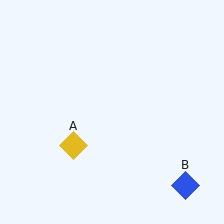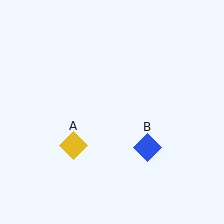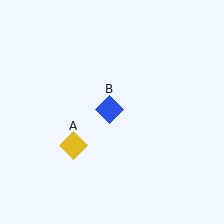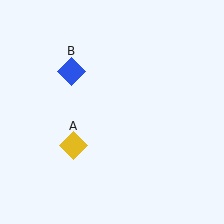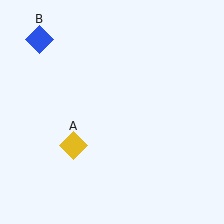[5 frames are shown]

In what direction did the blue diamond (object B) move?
The blue diamond (object B) moved up and to the left.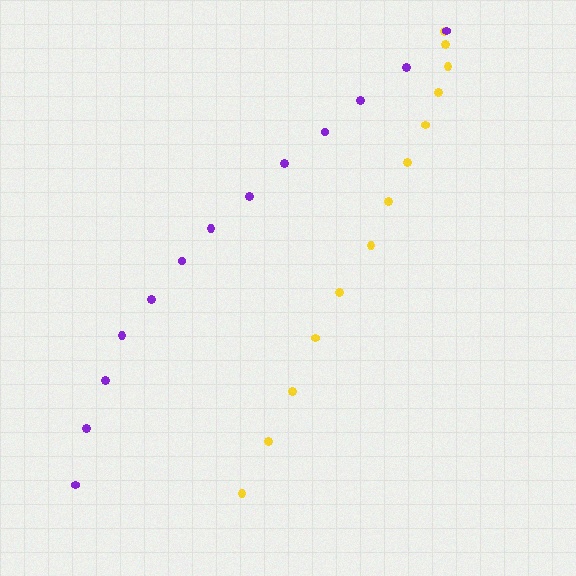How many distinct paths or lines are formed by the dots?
There are 2 distinct paths.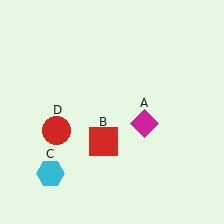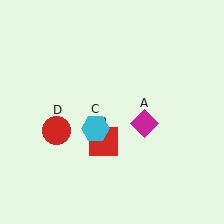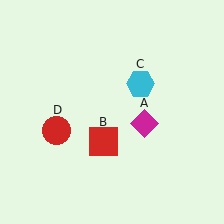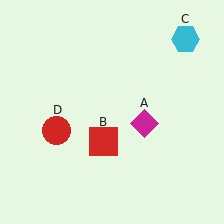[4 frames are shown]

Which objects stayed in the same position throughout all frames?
Magenta diamond (object A) and red square (object B) and red circle (object D) remained stationary.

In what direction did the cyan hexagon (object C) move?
The cyan hexagon (object C) moved up and to the right.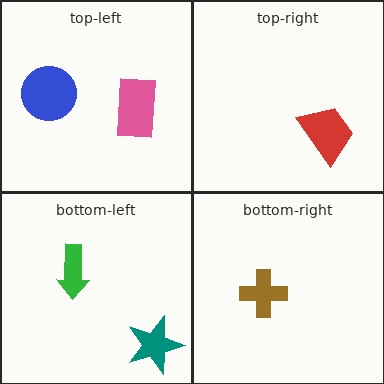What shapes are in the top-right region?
The red trapezoid.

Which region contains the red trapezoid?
The top-right region.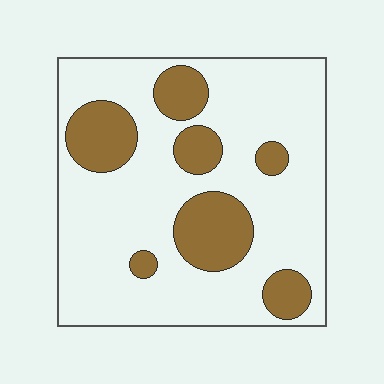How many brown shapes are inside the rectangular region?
7.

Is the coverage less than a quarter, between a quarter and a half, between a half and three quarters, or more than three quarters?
Less than a quarter.